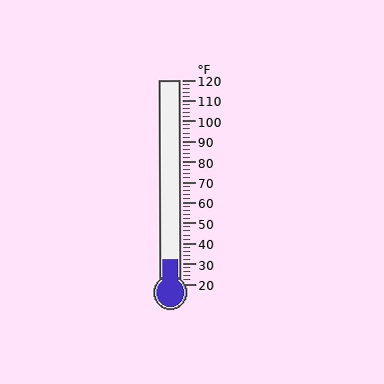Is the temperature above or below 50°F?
The temperature is below 50°F.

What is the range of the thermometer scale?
The thermometer scale ranges from 20°F to 120°F.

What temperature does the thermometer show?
The thermometer shows approximately 32°F.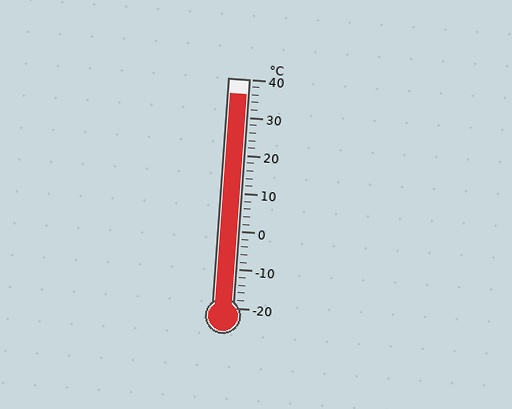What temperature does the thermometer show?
The thermometer shows approximately 36°C.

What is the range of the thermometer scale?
The thermometer scale ranges from -20°C to 40°C.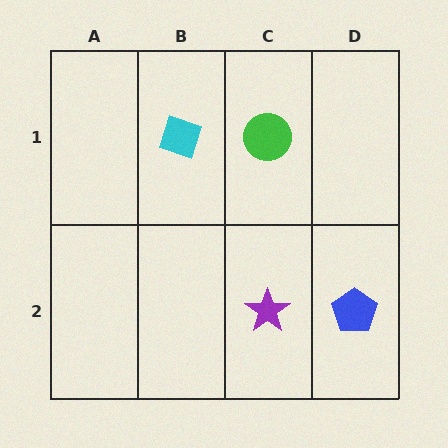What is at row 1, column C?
A green circle.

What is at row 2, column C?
A purple star.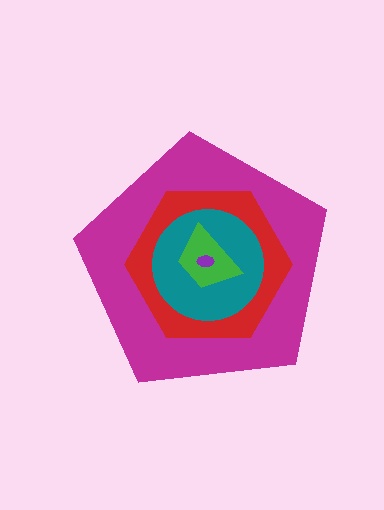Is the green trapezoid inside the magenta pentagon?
Yes.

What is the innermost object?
The purple ellipse.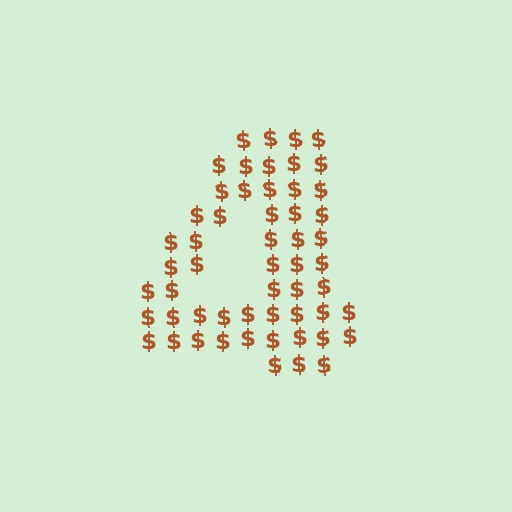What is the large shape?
The large shape is the digit 4.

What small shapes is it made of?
It is made of small dollar signs.